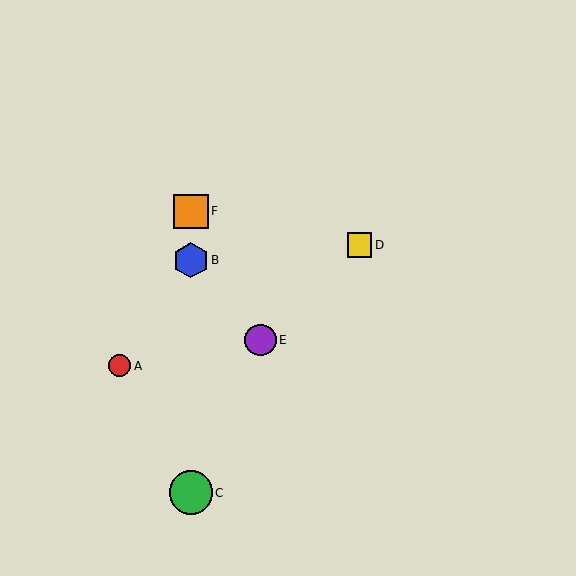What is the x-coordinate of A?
Object A is at x≈120.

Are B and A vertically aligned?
No, B is at x≈191 and A is at x≈120.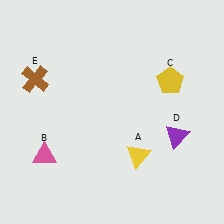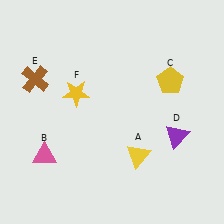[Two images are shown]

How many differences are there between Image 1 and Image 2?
There is 1 difference between the two images.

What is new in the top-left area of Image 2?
A yellow star (F) was added in the top-left area of Image 2.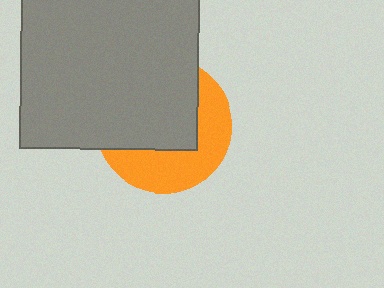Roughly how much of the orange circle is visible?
A small part of it is visible (roughly 42%).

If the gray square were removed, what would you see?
You would see the complete orange circle.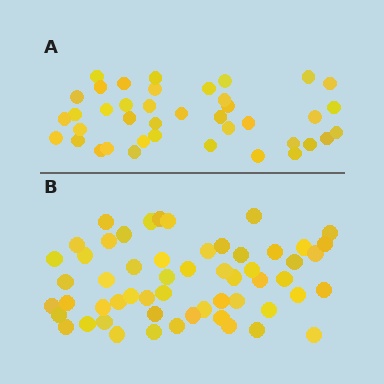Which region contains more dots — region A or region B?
Region B (the bottom region) has more dots.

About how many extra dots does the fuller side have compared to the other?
Region B has approximately 15 more dots than region A.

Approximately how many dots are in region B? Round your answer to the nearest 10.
About 60 dots. (The exact count is 56, which rounds to 60.)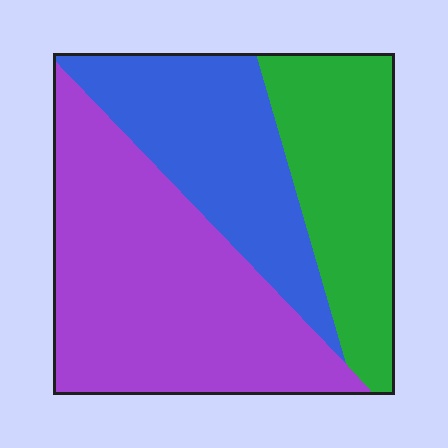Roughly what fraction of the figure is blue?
Blue covers 28% of the figure.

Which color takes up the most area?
Purple, at roughly 45%.